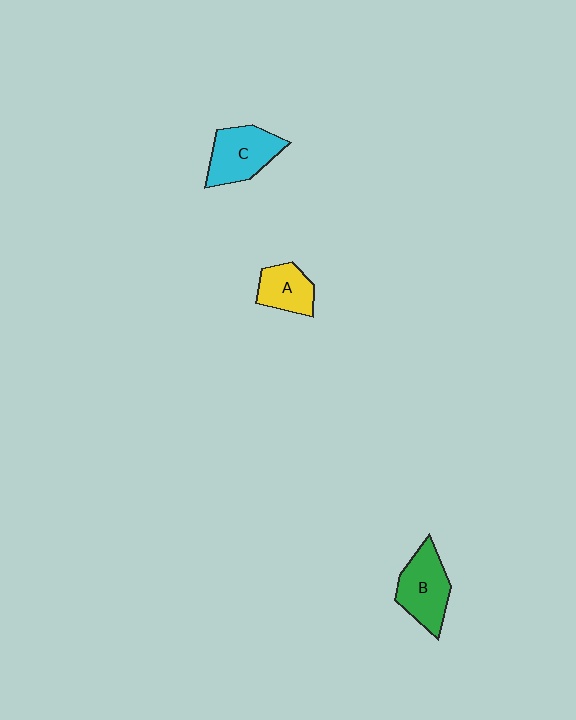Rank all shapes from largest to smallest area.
From largest to smallest: B (green), C (cyan), A (yellow).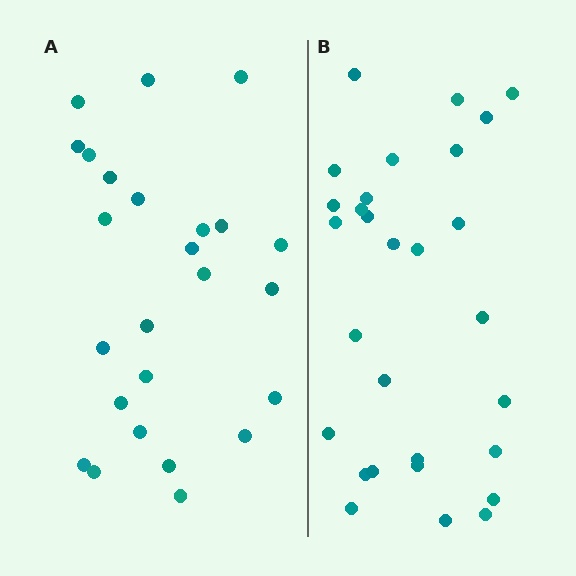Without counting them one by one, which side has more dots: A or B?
Region B (the right region) has more dots.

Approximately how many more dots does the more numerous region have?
Region B has about 4 more dots than region A.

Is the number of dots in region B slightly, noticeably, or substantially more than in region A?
Region B has only slightly more — the two regions are fairly close. The ratio is roughly 1.2 to 1.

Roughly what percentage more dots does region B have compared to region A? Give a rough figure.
About 15% more.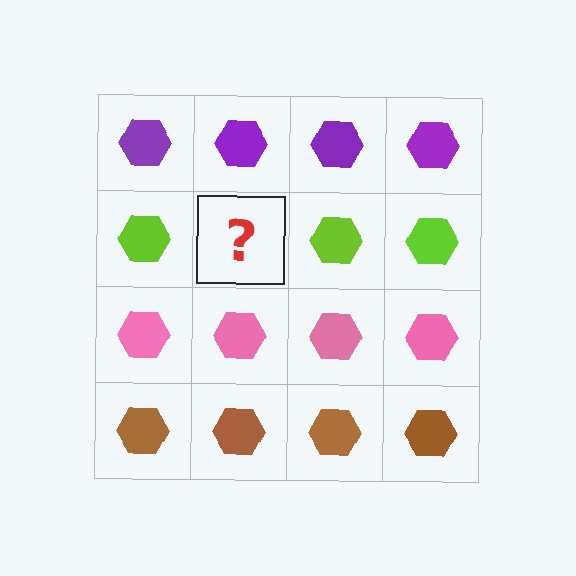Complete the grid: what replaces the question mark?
The question mark should be replaced with a lime hexagon.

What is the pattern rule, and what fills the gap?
The rule is that each row has a consistent color. The gap should be filled with a lime hexagon.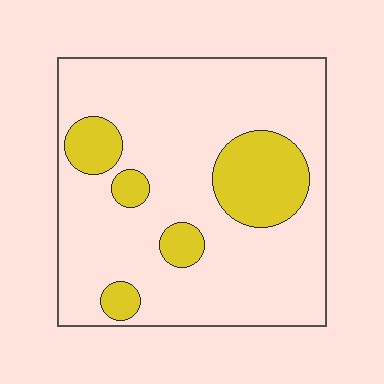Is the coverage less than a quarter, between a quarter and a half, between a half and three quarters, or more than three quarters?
Less than a quarter.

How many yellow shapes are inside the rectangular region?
5.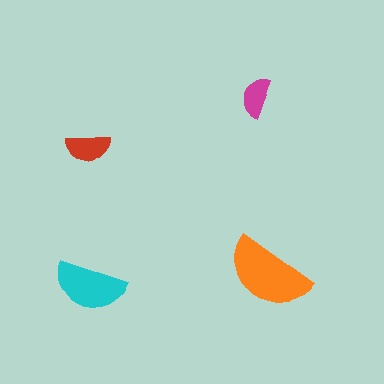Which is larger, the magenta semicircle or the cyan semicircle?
The cyan one.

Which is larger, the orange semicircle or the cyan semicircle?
The orange one.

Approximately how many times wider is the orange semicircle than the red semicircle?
About 2 times wider.